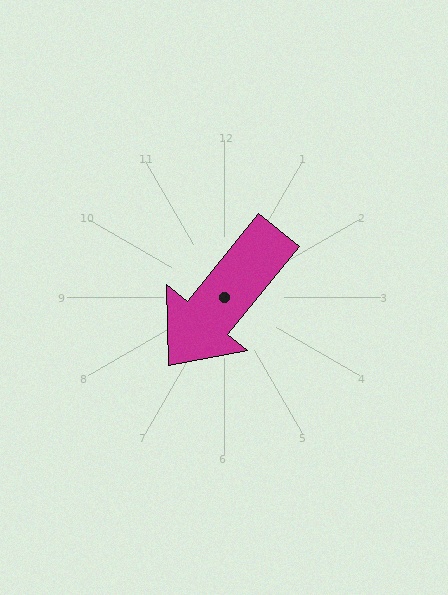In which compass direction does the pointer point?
Southwest.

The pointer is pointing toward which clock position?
Roughly 7 o'clock.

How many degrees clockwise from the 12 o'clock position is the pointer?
Approximately 219 degrees.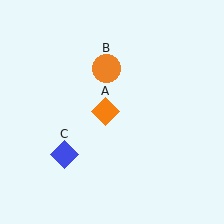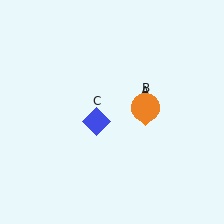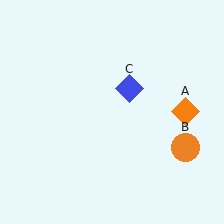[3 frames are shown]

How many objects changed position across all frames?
3 objects changed position: orange diamond (object A), orange circle (object B), blue diamond (object C).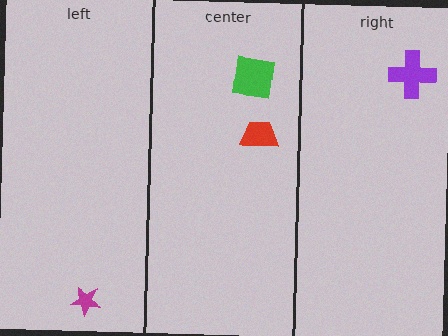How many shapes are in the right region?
1.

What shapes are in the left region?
The magenta star.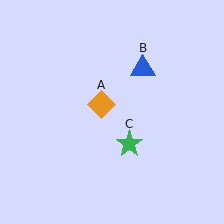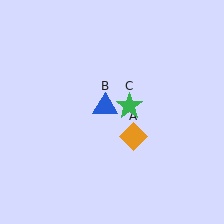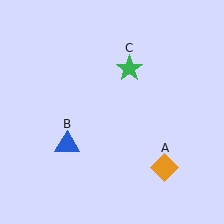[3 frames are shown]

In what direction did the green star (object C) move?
The green star (object C) moved up.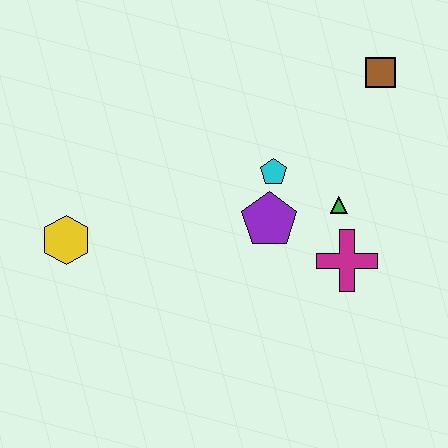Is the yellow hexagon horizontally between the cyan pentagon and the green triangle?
No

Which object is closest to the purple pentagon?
The cyan pentagon is closest to the purple pentagon.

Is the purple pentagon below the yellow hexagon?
No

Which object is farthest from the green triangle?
The yellow hexagon is farthest from the green triangle.